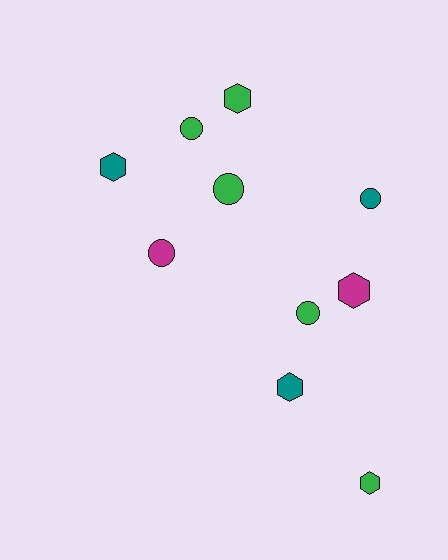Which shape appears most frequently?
Circle, with 5 objects.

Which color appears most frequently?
Green, with 5 objects.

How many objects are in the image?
There are 10 objects.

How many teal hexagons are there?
There are 2 teal hexagons.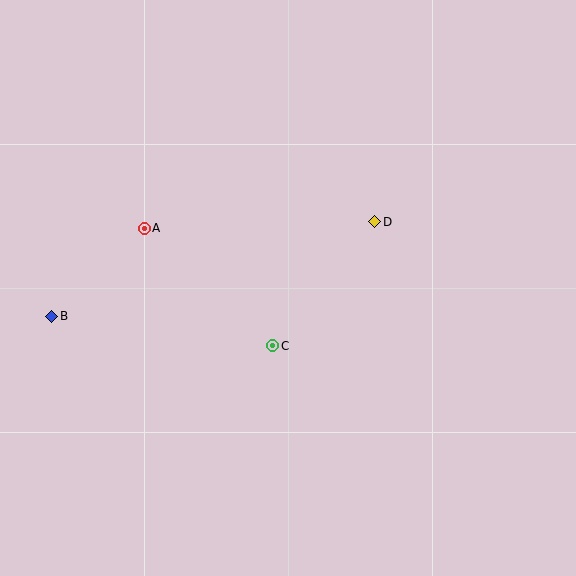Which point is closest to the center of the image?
Point C at (273, 346) is closest to the center.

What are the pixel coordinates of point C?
Point C is at (273, 346).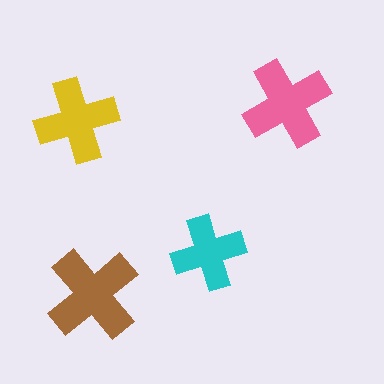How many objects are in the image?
There are 4 objects in the image.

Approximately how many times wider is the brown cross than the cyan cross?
About 1.5 times wider.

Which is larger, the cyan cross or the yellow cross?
The yellow one.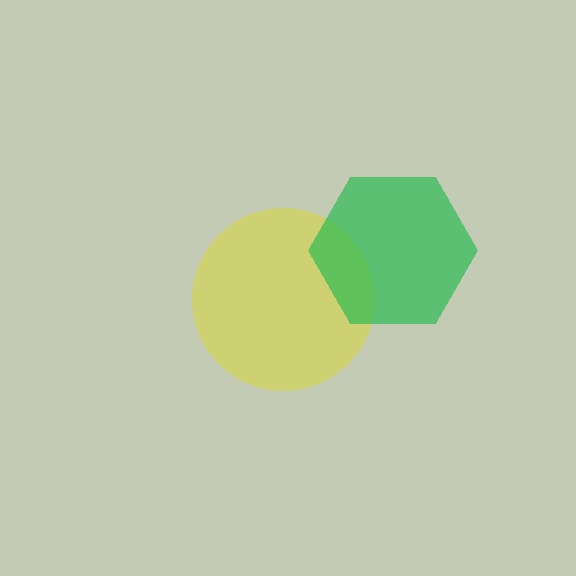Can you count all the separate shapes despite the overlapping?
Yes, there are 2 separate shapes.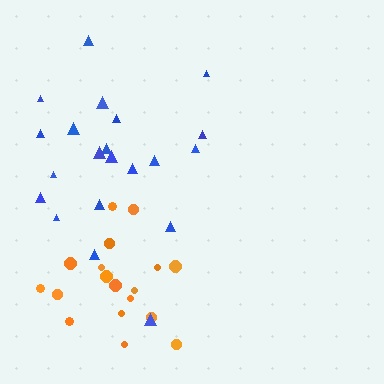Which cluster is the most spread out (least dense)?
Blue.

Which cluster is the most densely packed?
Orange.